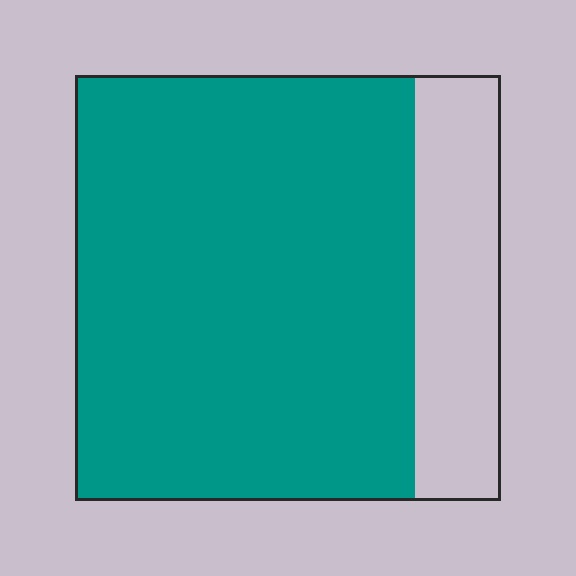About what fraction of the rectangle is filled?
About four fifths (4/5).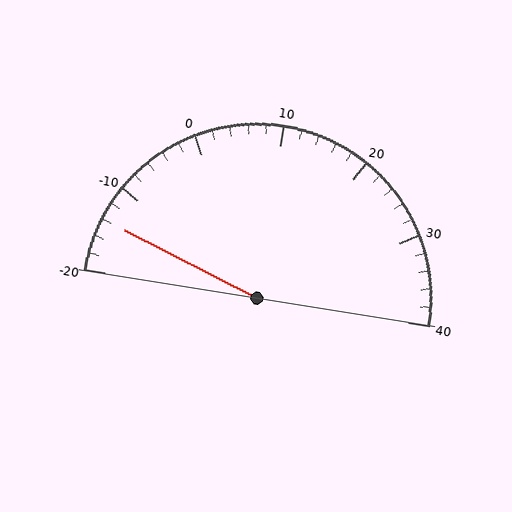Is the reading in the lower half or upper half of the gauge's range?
The reading is in the lower half of the range (-20 to 40).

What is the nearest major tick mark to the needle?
The nearest major tick mark is -10.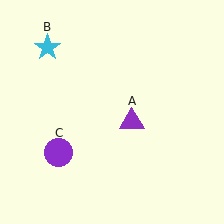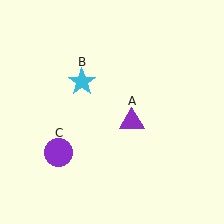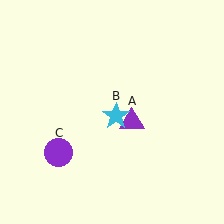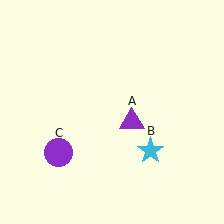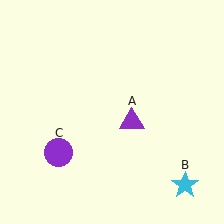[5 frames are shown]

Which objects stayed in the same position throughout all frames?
Purple triangle (object A) and purple circle (object C) remained stationary.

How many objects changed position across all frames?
1 object changed position: cyan star (object B).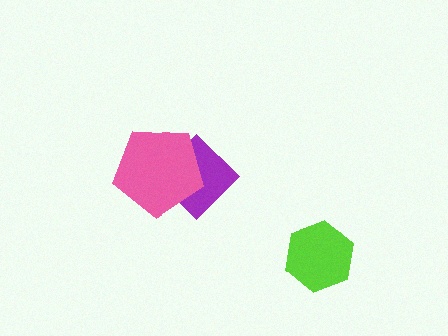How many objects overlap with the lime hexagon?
0 objects overlap with the lime hexagon.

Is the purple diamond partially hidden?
Yes, it is partially covered by another shape.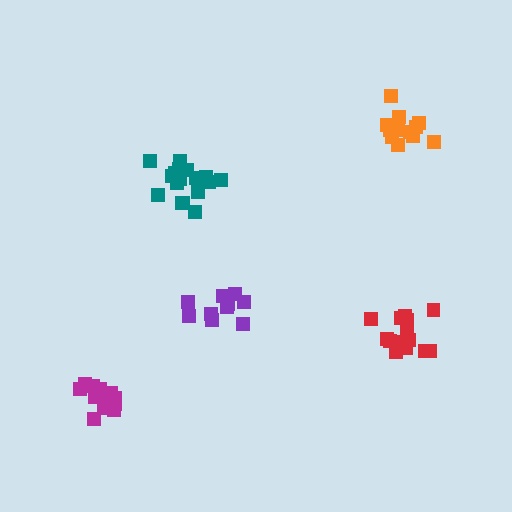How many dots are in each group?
Group 1: 17 dots, Group 2: 11 dots, Group 3: 16 dots, Group 4: 12 dots, Group 5: 13 dots (69 total).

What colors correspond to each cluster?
The clusters are colored: teal, purple, red, orange, magenta.